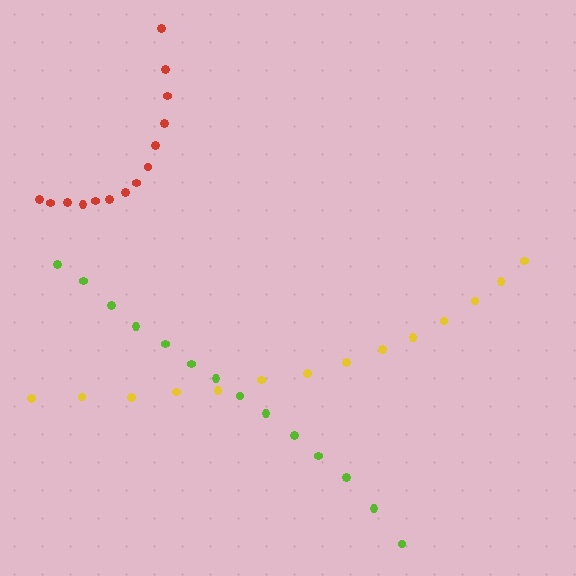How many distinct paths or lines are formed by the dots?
There are 3 distinct paths.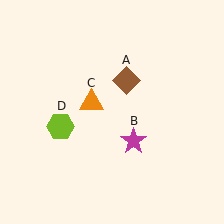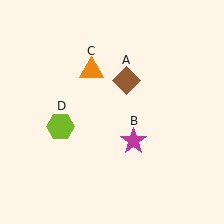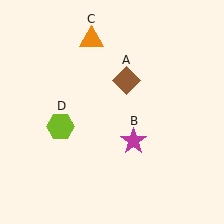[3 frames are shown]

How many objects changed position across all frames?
1 object changed position: orange triangle (object C).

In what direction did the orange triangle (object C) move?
The orange triangle (object C) moved up.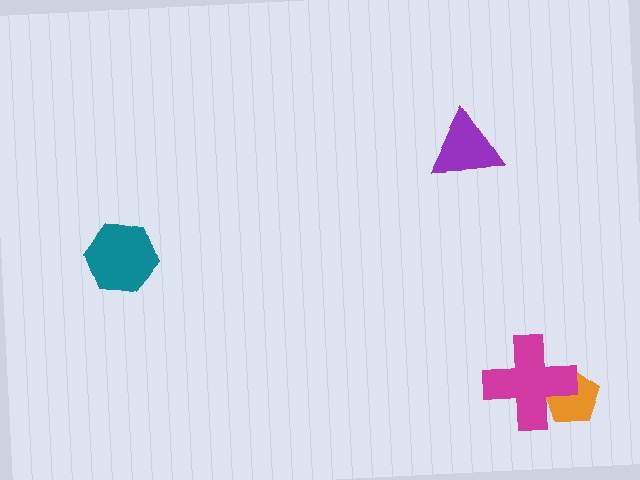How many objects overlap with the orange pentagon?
1 object overlaps with the orange pentagon.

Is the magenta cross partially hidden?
No, no other shape covers it.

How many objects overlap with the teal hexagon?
0 objects overlap with the teal hexagon.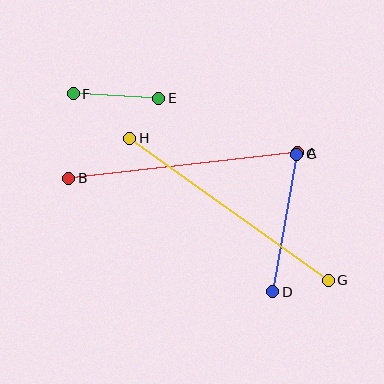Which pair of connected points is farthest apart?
Points G and H are farthest apart.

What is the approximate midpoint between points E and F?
The midpoint is at approximately (116, 96) pixels.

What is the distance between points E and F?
The distance is approximately 85 pixels.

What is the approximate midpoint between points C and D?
The midpoint is at approximately (285, 223) pixels.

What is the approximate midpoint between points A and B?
The midpoint is at approximately (183, 165) pixels.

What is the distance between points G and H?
The distance is approximately 244 pixels.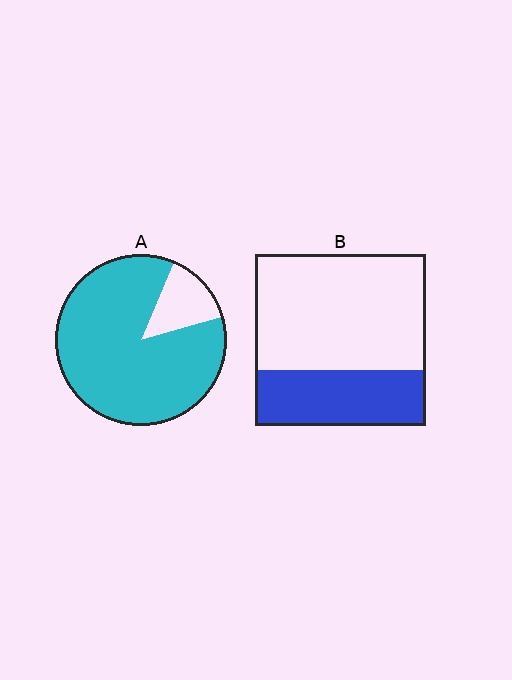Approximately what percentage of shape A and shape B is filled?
A is approximately 85% and B is approximately 35%.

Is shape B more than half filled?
No.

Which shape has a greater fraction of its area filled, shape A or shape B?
Shape A.